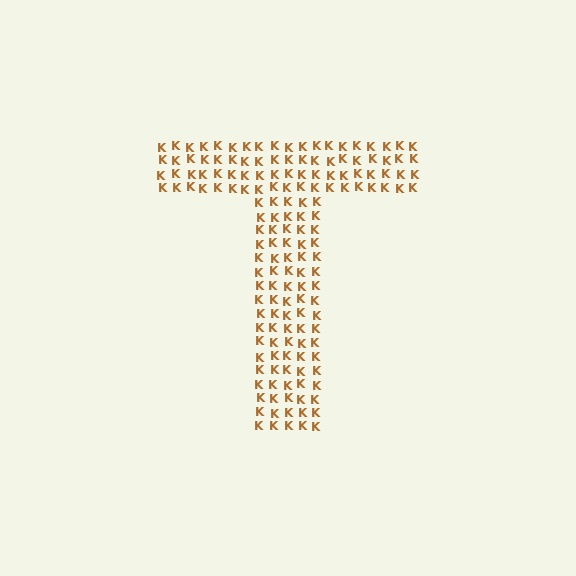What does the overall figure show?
The overall figure shows the letter T.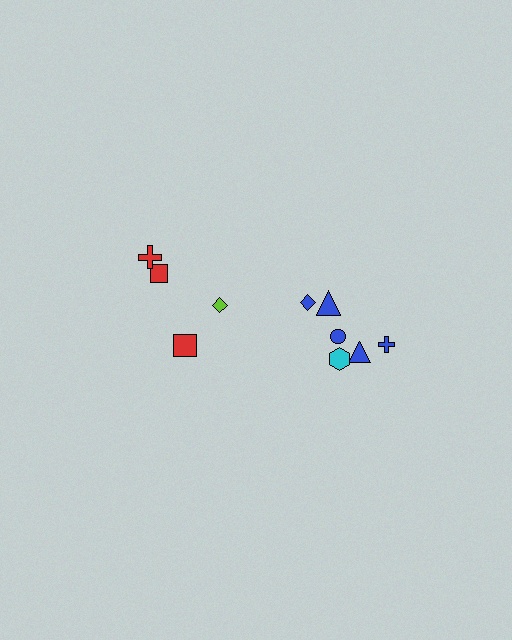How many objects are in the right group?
There are 6 objects.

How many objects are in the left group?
There are 4 objects.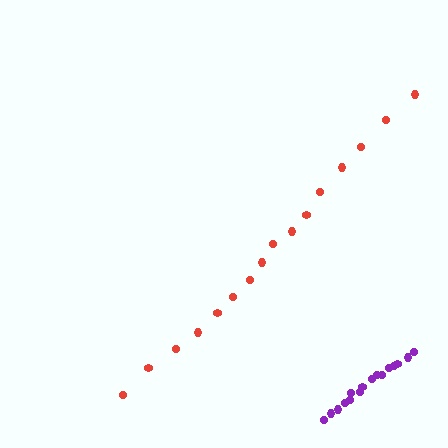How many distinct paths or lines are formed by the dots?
There are 2 distinct paths.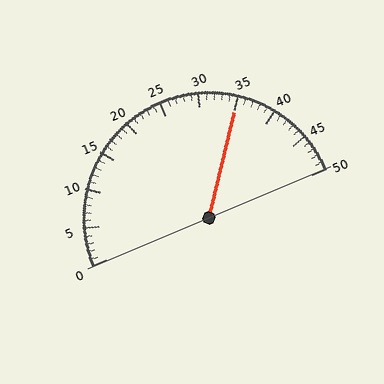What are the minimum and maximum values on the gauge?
The gauge ranges from 0 to 50.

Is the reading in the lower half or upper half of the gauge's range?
The reading is in the upper half of the range (0 to 50).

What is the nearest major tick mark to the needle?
The nearest major tick mark is 35.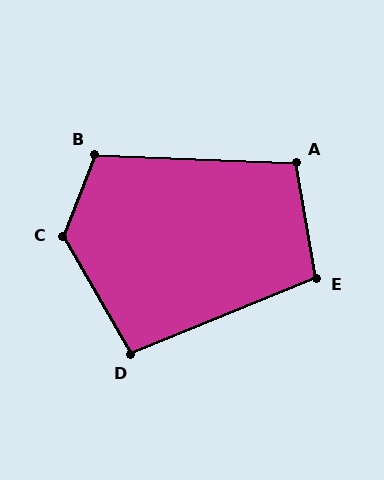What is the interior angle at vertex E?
Approximately 103 degrees (obtuse).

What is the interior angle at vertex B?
Approximately 109 degrees (obtuse).